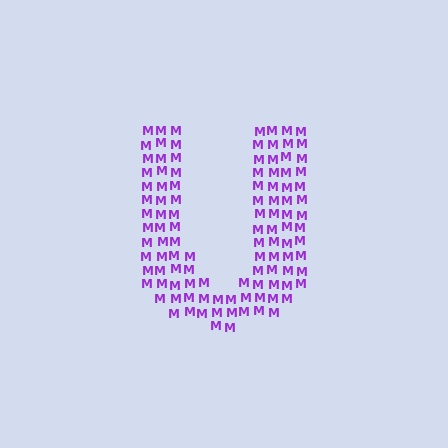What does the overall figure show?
The overall figure shows the letter U.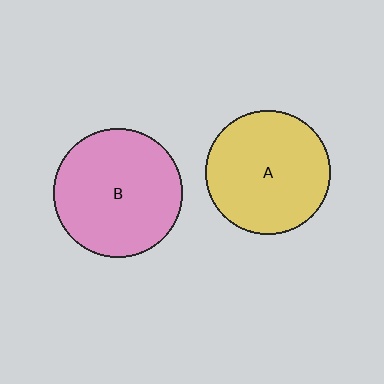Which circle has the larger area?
Circle B (pink).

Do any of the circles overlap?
No, none of the circles overlap.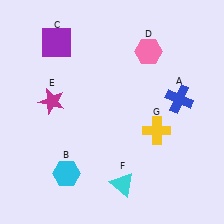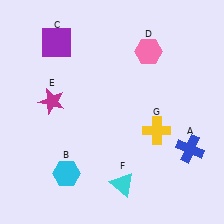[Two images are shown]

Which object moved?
The blue cross (A) moved down.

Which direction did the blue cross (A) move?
The blue cross (A) moved down.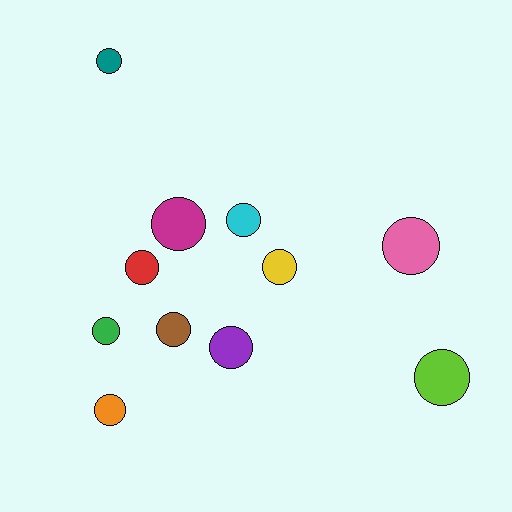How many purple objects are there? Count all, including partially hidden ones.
There is 1 purple object.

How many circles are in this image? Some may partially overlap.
There are 11 circles.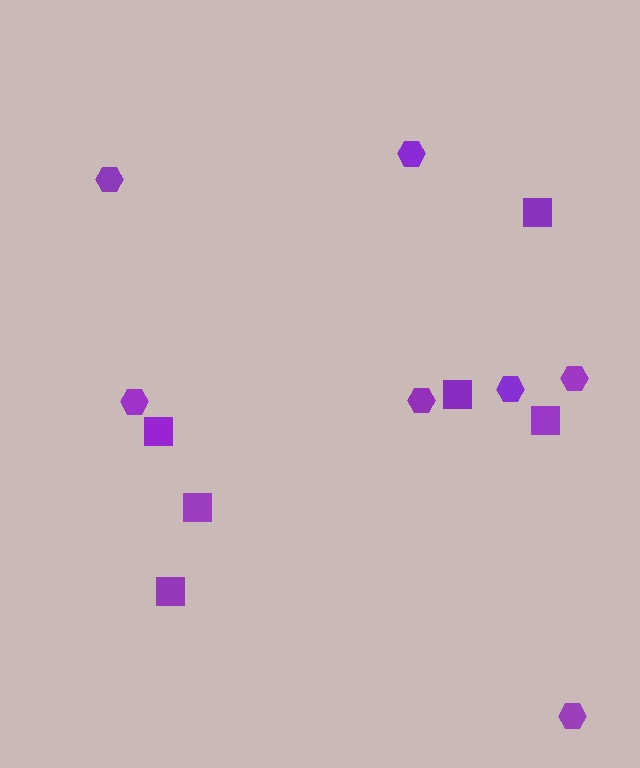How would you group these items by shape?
There are 2 groups: one group of squares (6) and one group of hexagons (7).